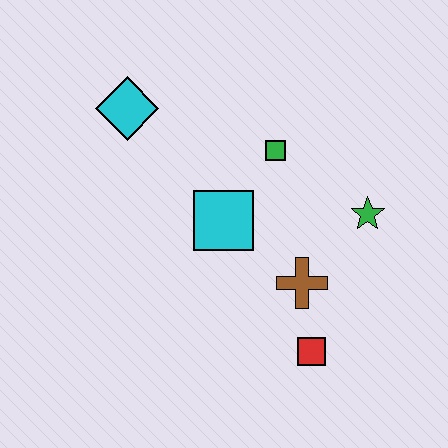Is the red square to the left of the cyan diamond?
No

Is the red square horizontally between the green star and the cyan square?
Yes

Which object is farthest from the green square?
The red square is farthest from the green square.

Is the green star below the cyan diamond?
Yes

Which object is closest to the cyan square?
The green square is closest to the cyan square.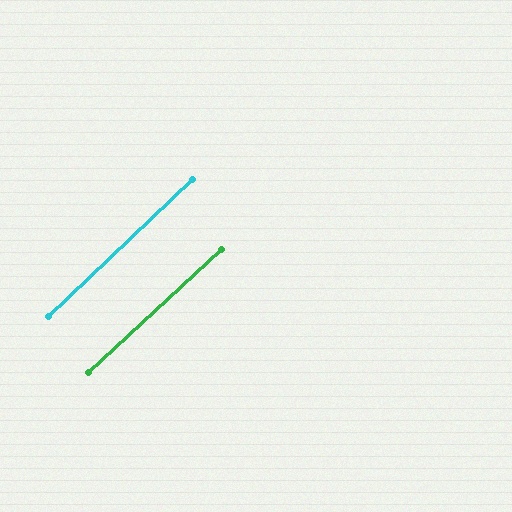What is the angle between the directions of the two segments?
Approximately 1 degree.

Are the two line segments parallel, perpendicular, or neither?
Parallel — their directions differ by only 0.7°.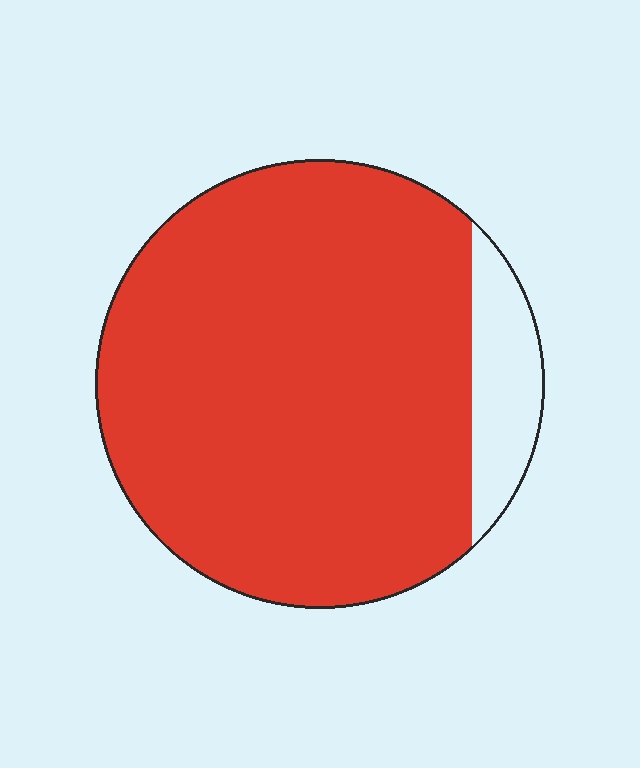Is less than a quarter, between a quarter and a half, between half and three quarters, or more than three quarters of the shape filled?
More than three quarters.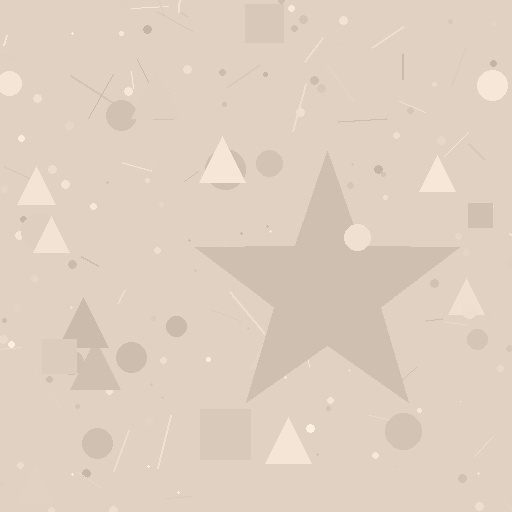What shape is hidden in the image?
A star is hidden in the image.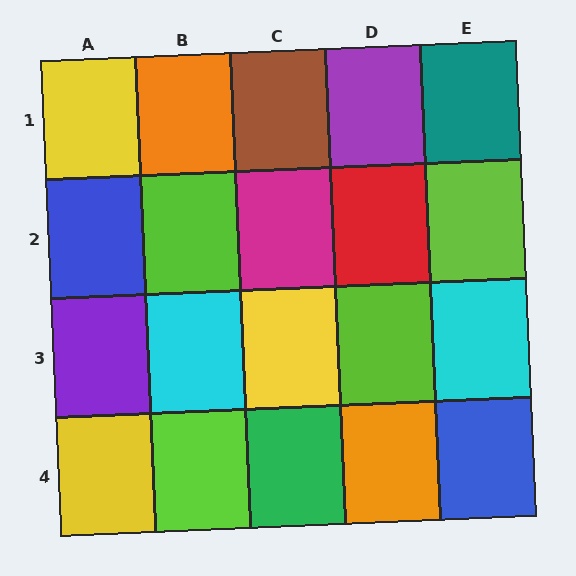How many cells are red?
1 cell is red.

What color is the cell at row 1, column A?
Yellow.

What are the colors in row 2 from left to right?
Blue, lime, magenta, red, lime.